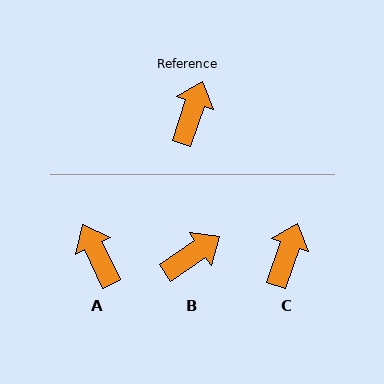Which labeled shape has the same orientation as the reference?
C.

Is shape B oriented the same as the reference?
No, it is off by about 37 degrees.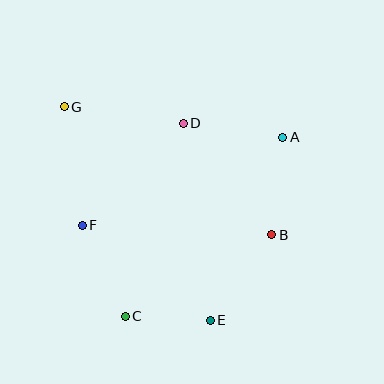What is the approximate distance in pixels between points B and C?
The distance between B and C is approximately 168 pixels.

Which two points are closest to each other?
Points C and E are closest to each other.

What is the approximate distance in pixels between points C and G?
The distance between C and G is approximately 218 pixels.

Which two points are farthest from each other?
Points E and G are farthest from each other.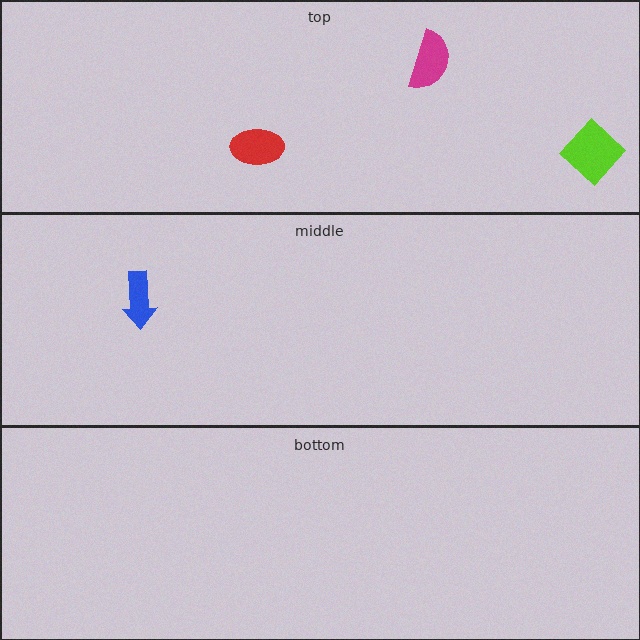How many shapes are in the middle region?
1.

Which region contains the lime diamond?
The top region.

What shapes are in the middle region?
The blue arrow.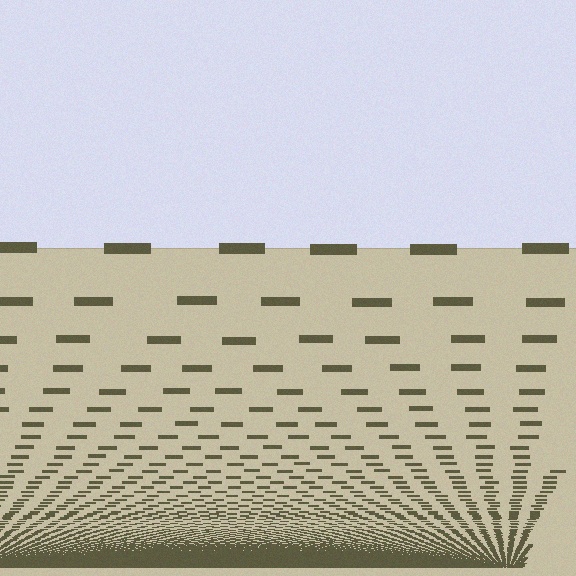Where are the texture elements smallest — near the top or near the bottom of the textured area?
Near the bottom.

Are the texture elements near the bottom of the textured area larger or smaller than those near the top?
Smaller. The gradient is inverted — elements near the bottom are smaller and denser.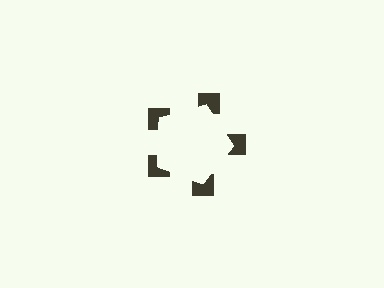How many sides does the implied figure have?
5 sides.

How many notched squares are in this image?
There are 5 — one at each vertex of the illusory pentagon.